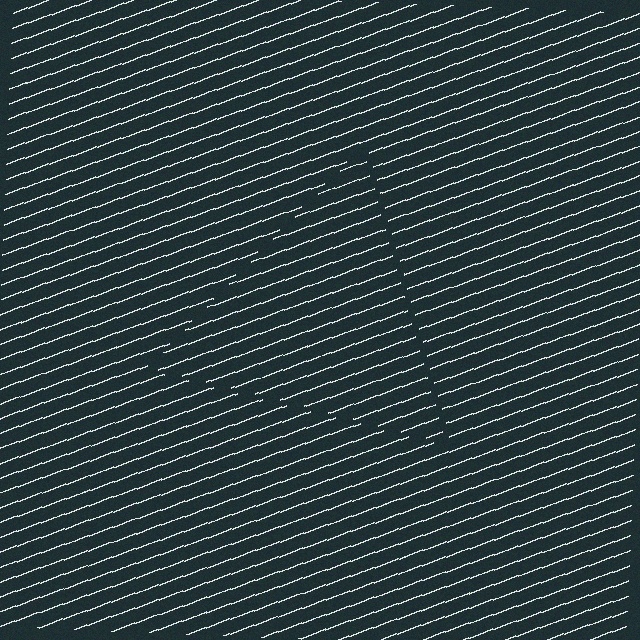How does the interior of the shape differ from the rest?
The interior of the shape contains the same grating, shifted by half a period — the contour is defined by the phase discontinuity where line-ends from the inner and outer gratings abut.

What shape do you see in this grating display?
An illusory triangle. The interior of the shape contains the same grating, shifted by half a period — the contour is defined by the phase discontinuity where line-ends from the inner and outer gratings abut.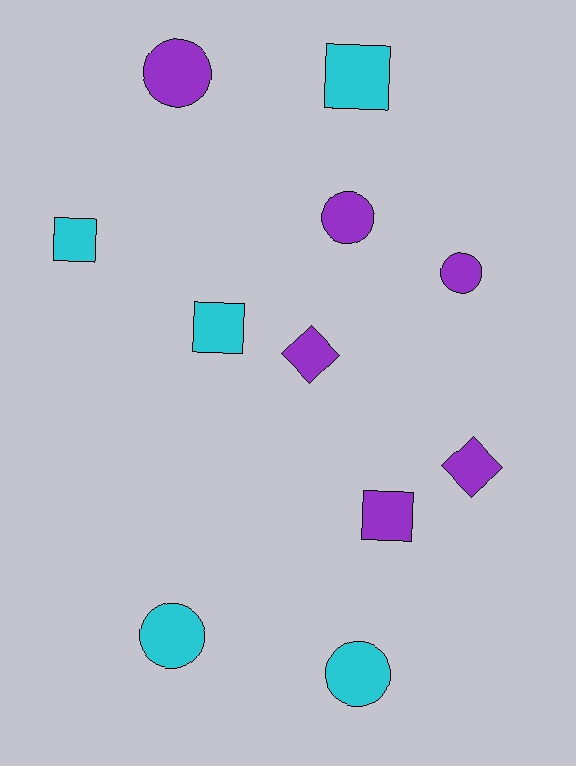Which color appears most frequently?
Purple, with 6 objects.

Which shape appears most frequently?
Circle, with 5 objects.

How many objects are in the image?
There are 11 objects.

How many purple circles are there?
There are 3 purple circles.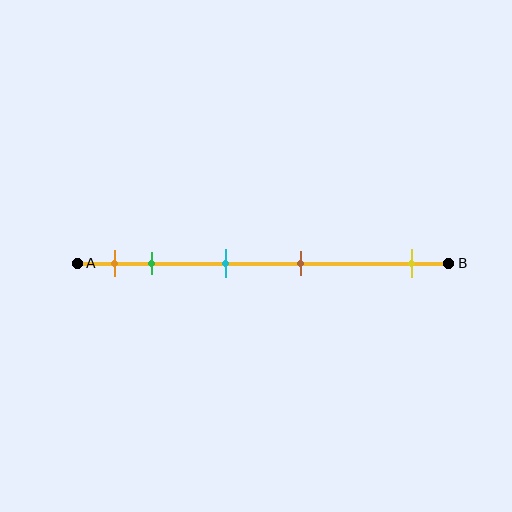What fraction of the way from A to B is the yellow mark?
The yellow mark is approximately 90% (0.9) of the way from A to B.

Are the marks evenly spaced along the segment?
No, the marks are not evenly spaced.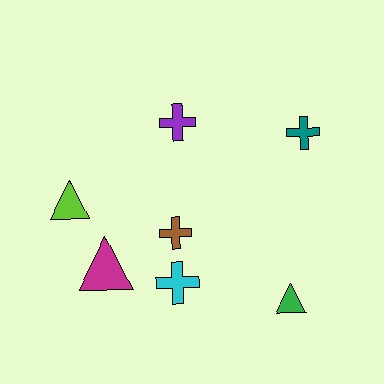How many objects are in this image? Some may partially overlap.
There are 7 objects.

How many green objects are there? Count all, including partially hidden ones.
There is 1 green object.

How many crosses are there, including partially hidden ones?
There are 4 crosses.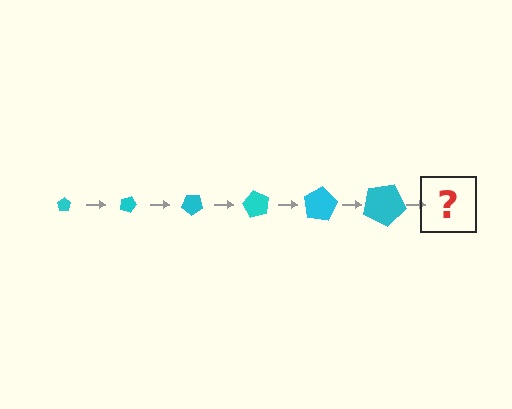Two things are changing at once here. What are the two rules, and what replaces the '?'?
The two rules are that the pentagon grows larger each step and it rotates 20 degrees each step. The '?' should be a pentagon, larger than the previous one and rotated 120 degrees from the start.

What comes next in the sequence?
The next element should be a pentagon, larger than the previous one and rotated 120 degrees from the start.